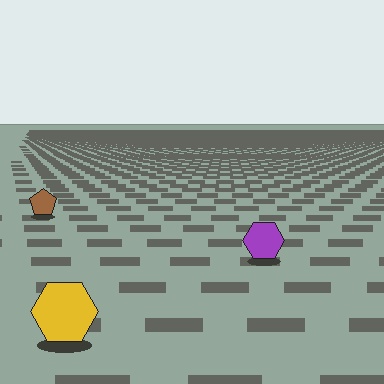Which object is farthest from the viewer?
The brown pentagon is farthest from the viewer. It appears smaller and the ground texture around it is denser.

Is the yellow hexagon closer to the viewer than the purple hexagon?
Yes. The yellow hexagon is closer — you can tell from the texture gradient: the ground texture is coarser near it.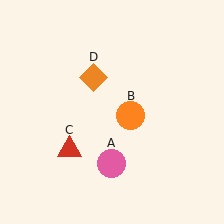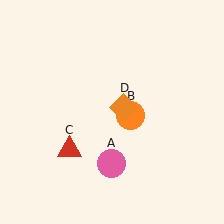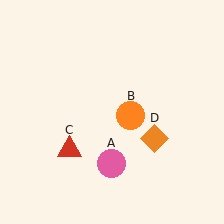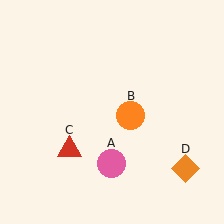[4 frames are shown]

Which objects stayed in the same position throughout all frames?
Pink circle (object A) and orange circle (object B) and red triangle (object C) remained stationary.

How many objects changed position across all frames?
1 object changed position: orange diamond (object D).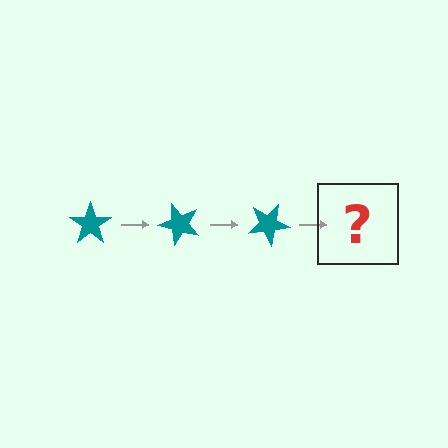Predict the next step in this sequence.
The next step is a teal star rotated 150 degrees.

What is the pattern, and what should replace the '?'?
The pattern is that the star rotates 50 degrees each step. The '?' should be a teal star rotated 150 degrees.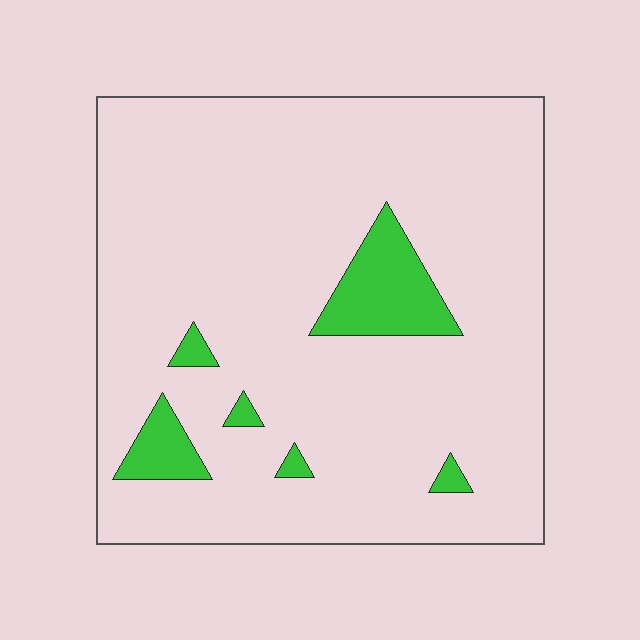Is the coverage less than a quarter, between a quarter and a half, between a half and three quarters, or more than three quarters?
Less than a quarter.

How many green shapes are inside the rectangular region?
6.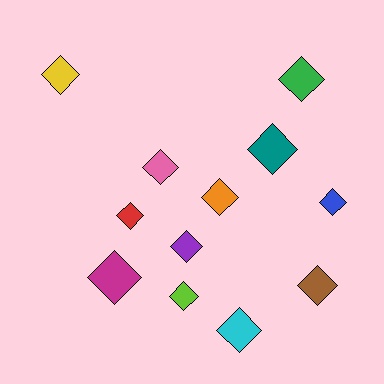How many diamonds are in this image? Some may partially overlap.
There are 12 diamonds.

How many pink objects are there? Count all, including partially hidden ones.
There is 1 pink object.